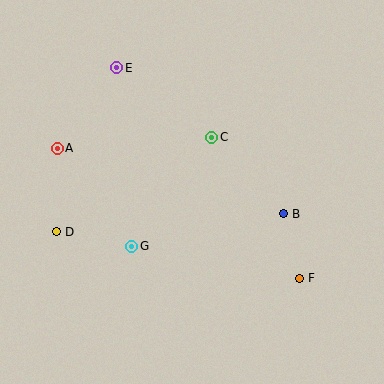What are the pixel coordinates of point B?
Point B is at (284, 214).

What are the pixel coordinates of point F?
Point F is at (300, 278).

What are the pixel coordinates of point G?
Point G is at (132, 246).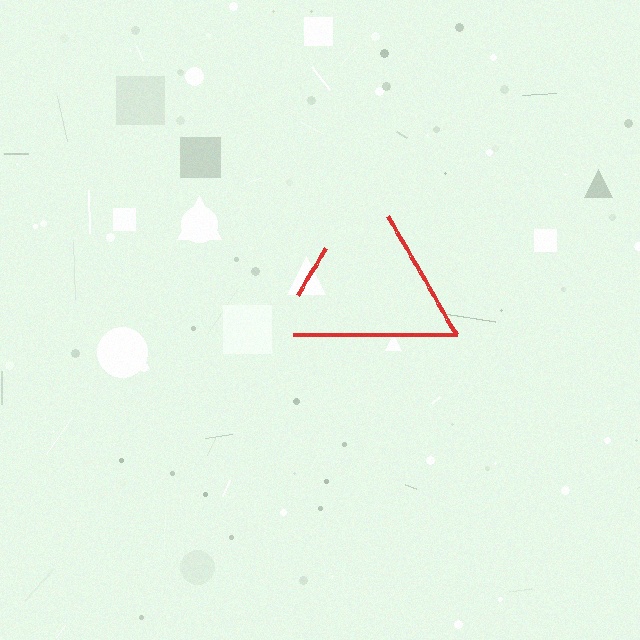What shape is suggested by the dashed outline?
The dashed outline suggests a triangle.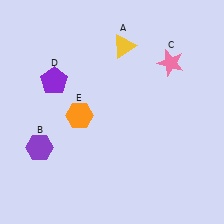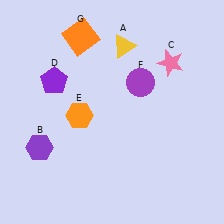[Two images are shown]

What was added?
A purple circle (F), an orange square (G) were added in Image 2.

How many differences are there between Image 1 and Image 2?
There are 2 differences between the two images.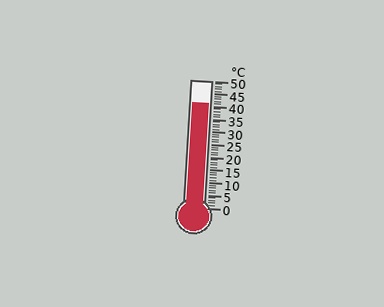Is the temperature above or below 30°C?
The temperature is above 30°C.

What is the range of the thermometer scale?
The thermometer scale ranges from 0°C to 50°C.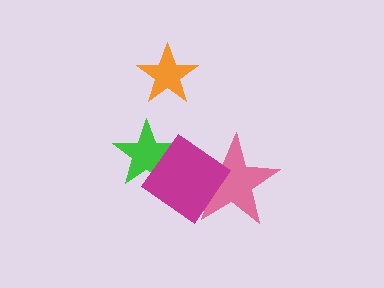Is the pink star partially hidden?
Yes, it is partially covered by another shape.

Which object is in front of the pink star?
The magenta diamond is in front of the pink star.